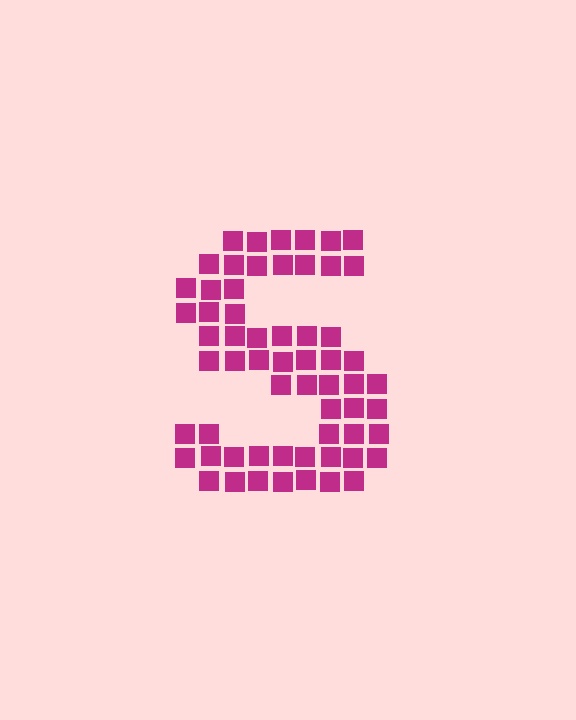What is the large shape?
The large shape is the letter S.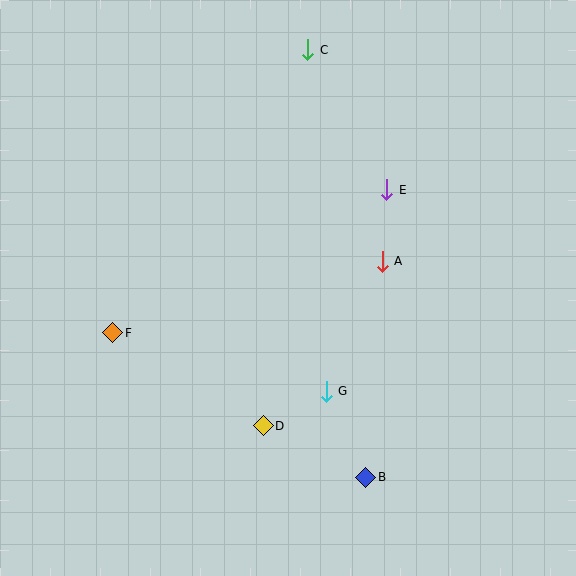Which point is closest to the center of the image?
Point A at (382, 261) is closest to the center.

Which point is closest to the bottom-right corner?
Point B is closest to the bottom-right corner.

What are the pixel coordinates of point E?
Point E is at (387, 190).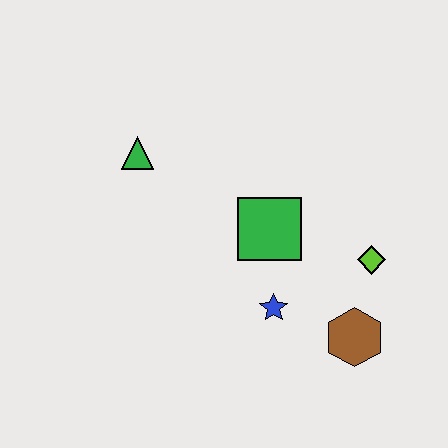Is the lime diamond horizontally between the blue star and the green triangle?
No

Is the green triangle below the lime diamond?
No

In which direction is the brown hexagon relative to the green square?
The brown hexagon is below the green square.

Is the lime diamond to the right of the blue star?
Yes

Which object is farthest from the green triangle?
The brown hexagon is farthest from the green triangle.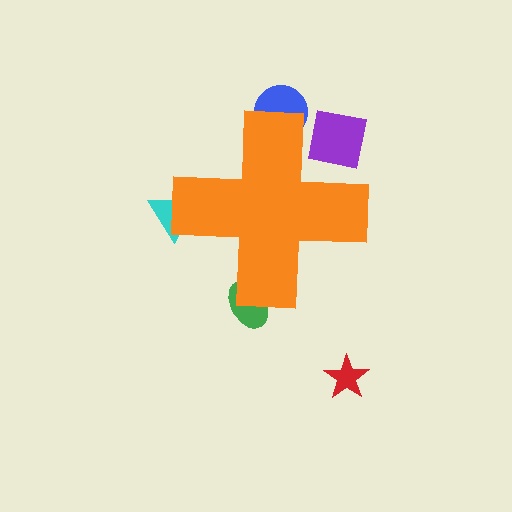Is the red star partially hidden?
No, the red star is fully visible.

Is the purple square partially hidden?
Yes, the purple square is partially hidden behind the orange cross.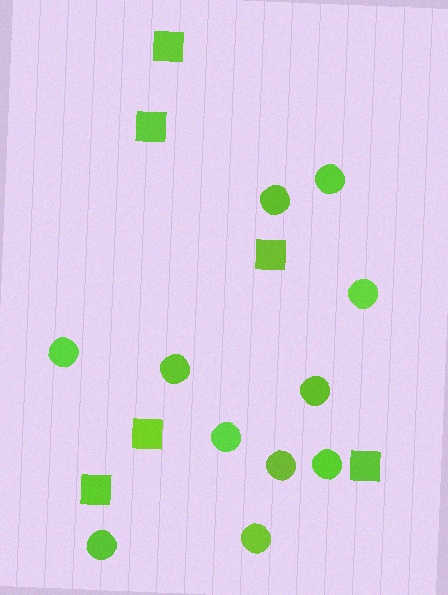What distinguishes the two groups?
There are 2 groups: one group of squares (6) and one group of circles (11).